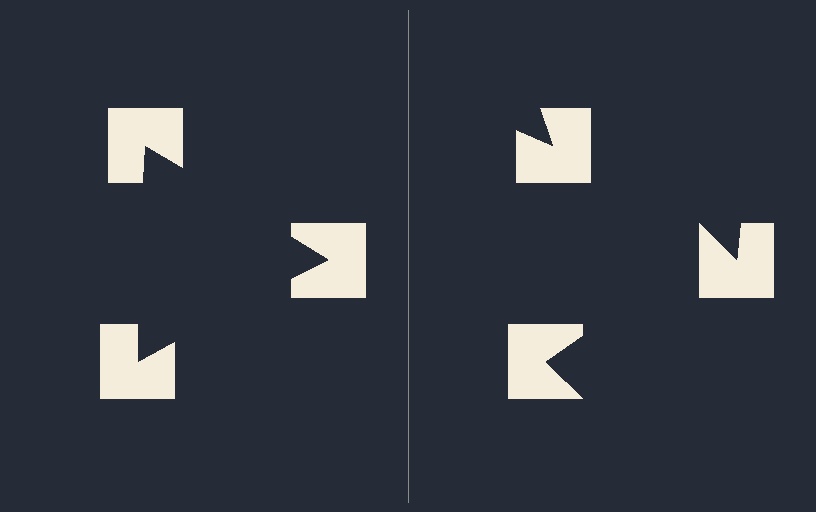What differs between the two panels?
The notched squares are positioned identically on both sides; only the wedge orientations differ. On the left they align to a triangle; on the right they are misaligned.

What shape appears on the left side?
An illusory triangle.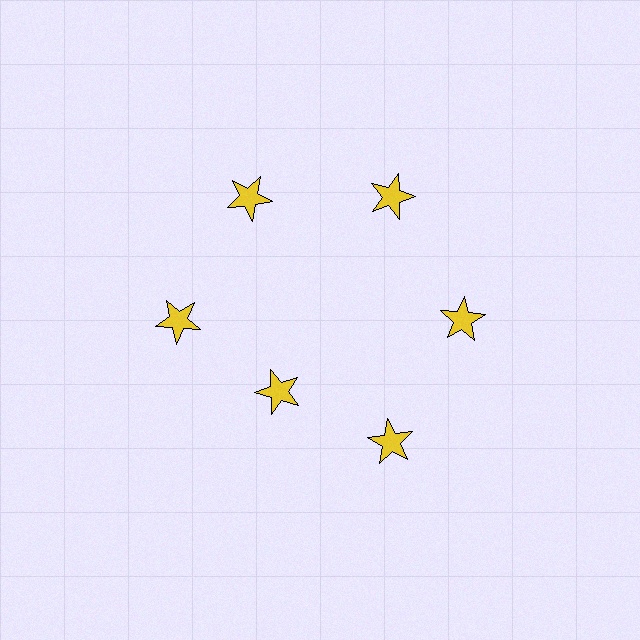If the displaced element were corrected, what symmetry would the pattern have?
It would have 6-fold rotational symmetry — the pattern would map onto itself every 60 degrees.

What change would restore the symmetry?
The symmetry would be restored by moving it outward, back onto the ring so that all 6 stars sit at equal angles and equal distance from the center.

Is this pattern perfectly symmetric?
No. The 6 yellow stars are arranged in a ring, but one element near the 7 o'clock position is pulled inward toward the center, breaking the 6-fold rotational symmetry.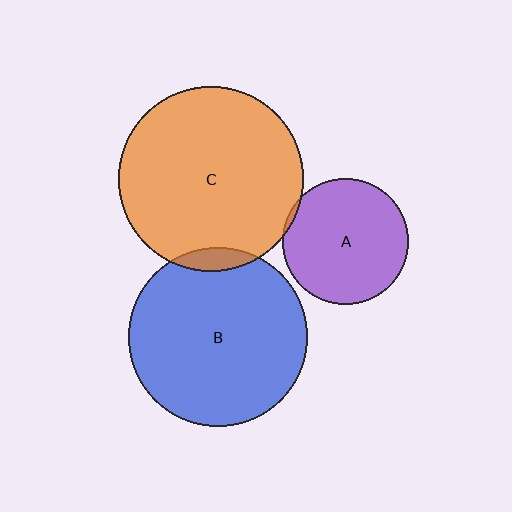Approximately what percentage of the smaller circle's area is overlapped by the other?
Approximately 5%.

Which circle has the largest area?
Circle C (orange).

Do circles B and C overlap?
Yes.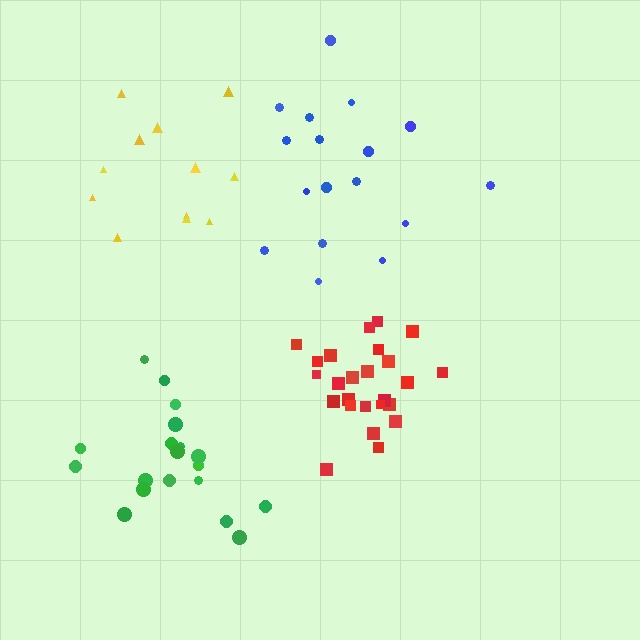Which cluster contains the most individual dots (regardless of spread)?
Red (25).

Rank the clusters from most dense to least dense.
red, green, blue, yellow.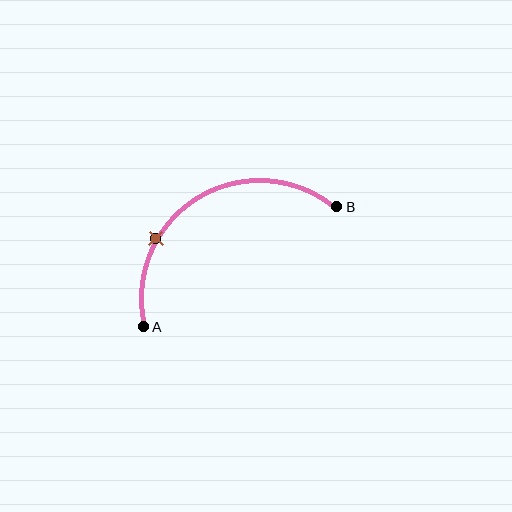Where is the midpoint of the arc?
The arc midpoint is the point on the curve farthest from the straight line joining A and B. It sits above that line.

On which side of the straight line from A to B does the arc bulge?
The arc bulges above the straight line connecting A and B.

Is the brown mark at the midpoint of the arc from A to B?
No. The brown mark lies on the arc but is closer to endpoint A. The arc midpoint would be at the point on the curve equidistant along the arc from both A and B.